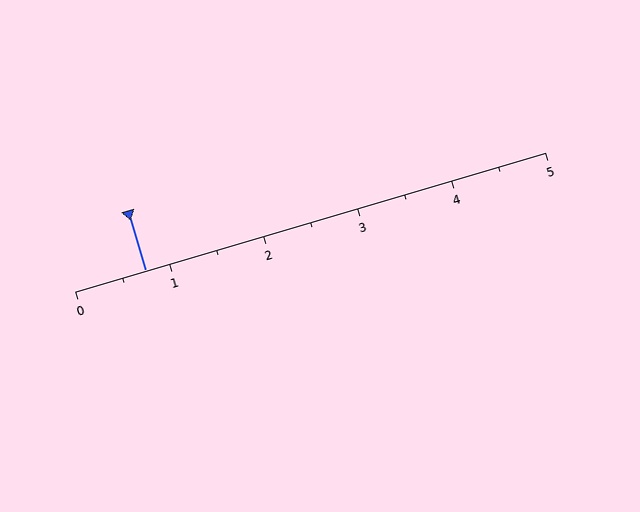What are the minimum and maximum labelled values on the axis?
The axis runs from 0 to 5.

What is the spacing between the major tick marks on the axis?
The major ticks are spaced 1 apart.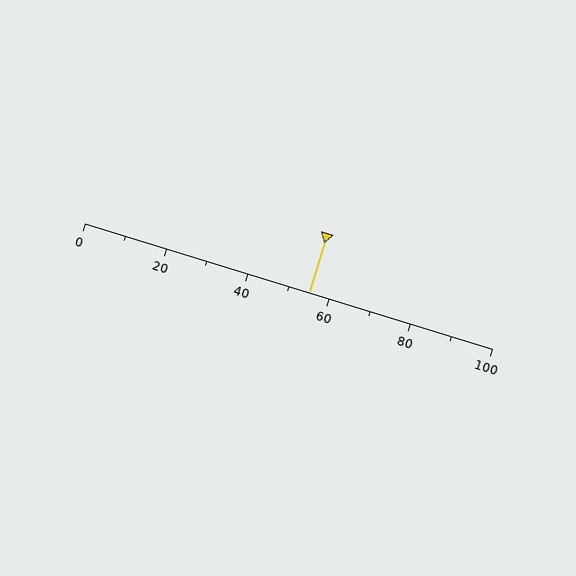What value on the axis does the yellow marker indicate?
The marker indicates approximately 55.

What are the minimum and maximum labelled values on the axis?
The axis runs from 0 to 100.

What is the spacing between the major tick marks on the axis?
The major ticks are spaced 20 apart.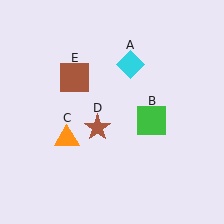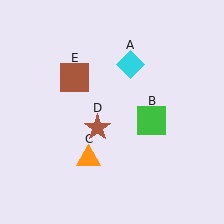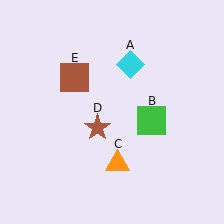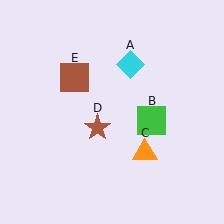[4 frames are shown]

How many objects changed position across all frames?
1 object changed position: orange triangle (object C).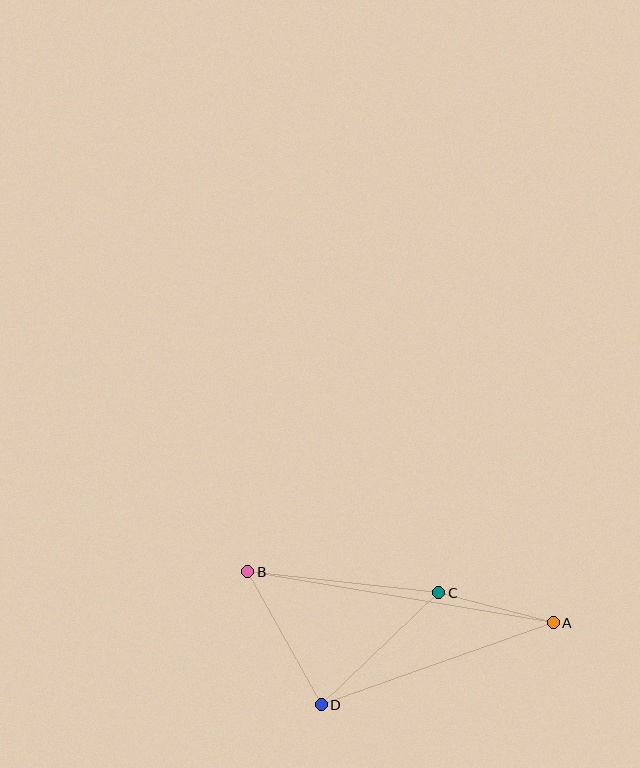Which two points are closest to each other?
Points A and C are closest to each other.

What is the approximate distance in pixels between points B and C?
The distance between B and C is approximately 192 pixels.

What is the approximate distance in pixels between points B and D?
The distance between B and D is approximately 152 pixels.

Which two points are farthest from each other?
Points A and B are farthest from each other.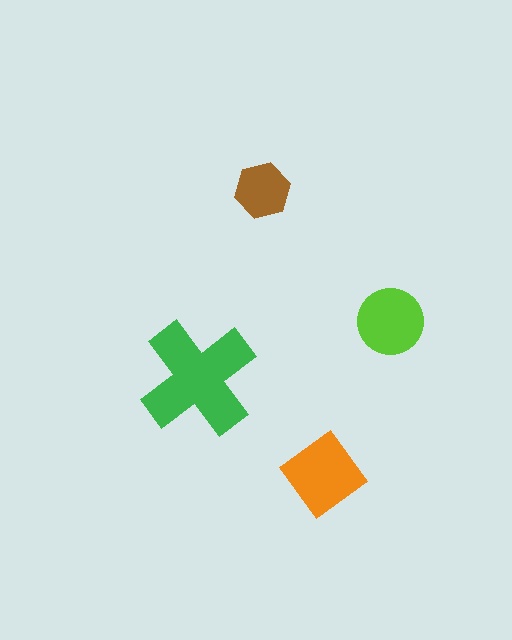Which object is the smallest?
The brown hexagon.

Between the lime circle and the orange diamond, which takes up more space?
The orange diamond.